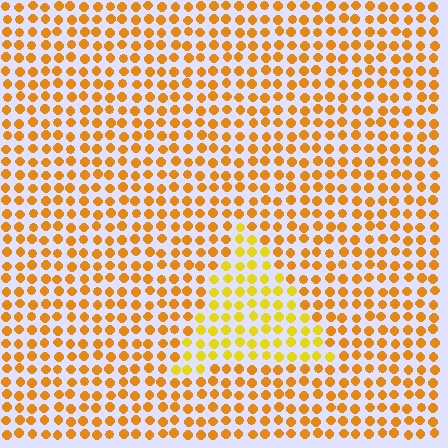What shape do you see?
I see a triangle.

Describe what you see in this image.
The image is filled with small orange elements in a uniform arrangement. A triangle-shaped region is visible where the elements are tinted to a slightly different hue, forming a subtle color boundary.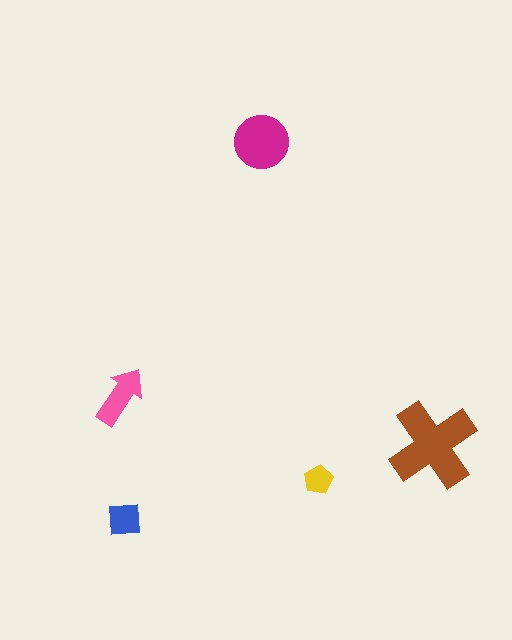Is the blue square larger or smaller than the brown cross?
Smaller.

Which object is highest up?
The magenta circle is topmost.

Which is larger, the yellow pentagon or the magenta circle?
The magenta circle.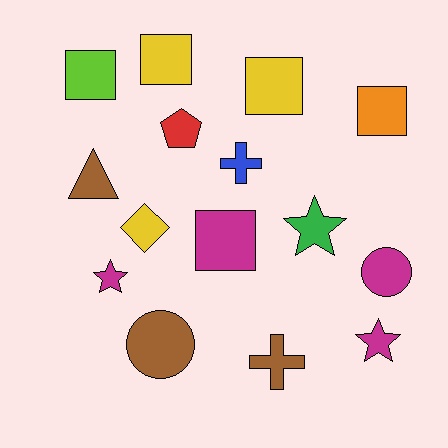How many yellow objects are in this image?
There are 3 yellow objects.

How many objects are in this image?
There are 15 objects.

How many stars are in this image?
There are 3 stars.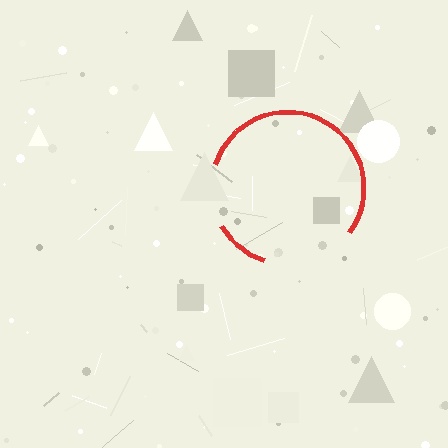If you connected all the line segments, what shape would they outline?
They would outline a circle.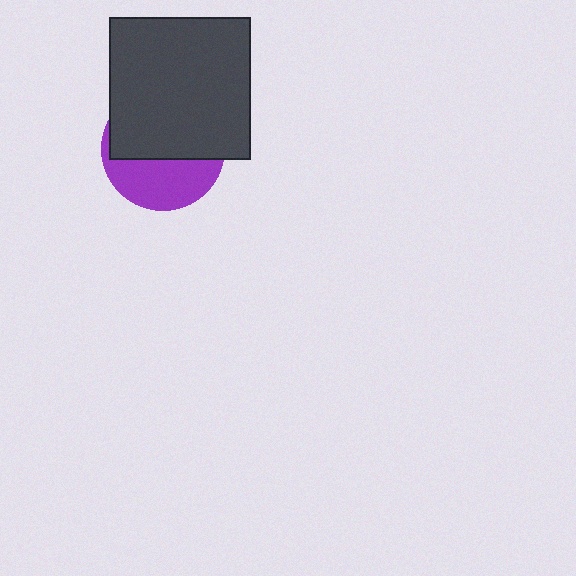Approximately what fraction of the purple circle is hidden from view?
Roughly 59% of the purple circle is hidden behind the dark gray square.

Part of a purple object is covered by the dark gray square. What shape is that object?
It is a circle.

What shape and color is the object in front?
The object in front is a dark gray square.